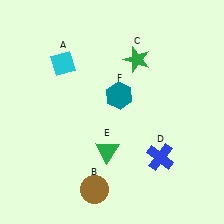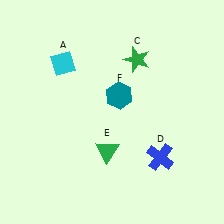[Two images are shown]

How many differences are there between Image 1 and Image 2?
There is 1 difference between the two images.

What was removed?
The brown circle (B) was removed in Image 2.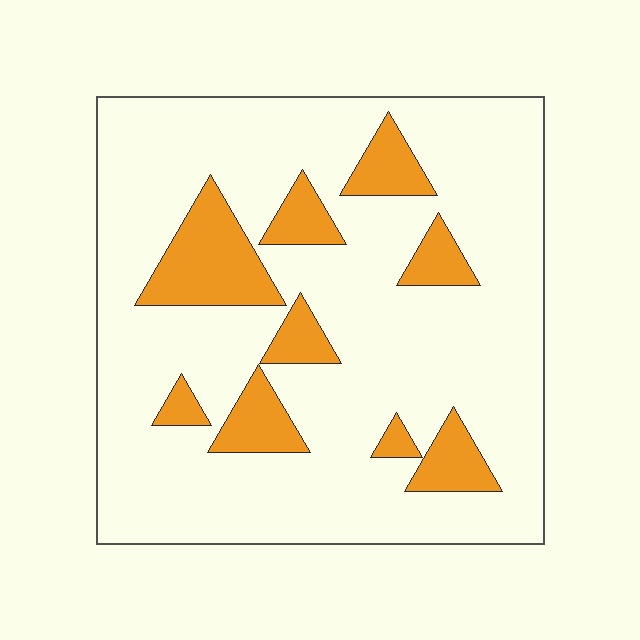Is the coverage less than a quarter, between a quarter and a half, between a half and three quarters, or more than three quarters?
Less than a quarter.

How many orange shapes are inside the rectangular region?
9.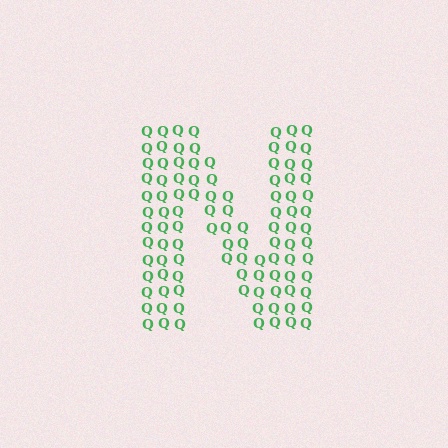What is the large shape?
The large shape is the letter N.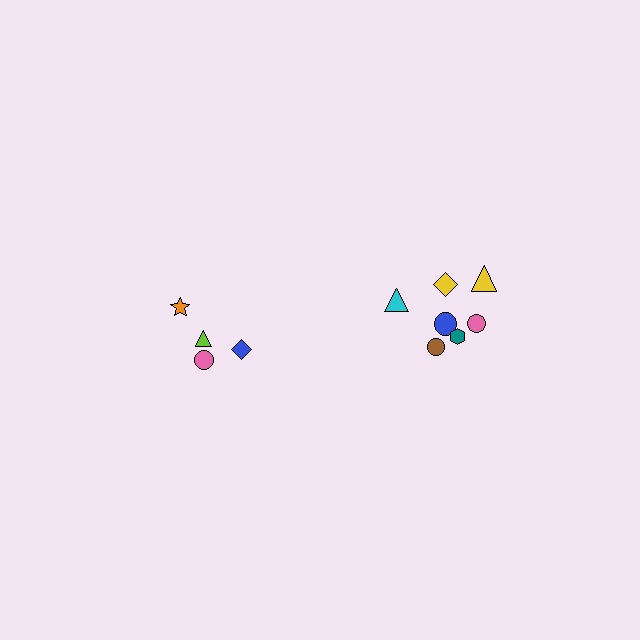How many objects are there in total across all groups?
There are 11 objects.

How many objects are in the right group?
There are 7 objects.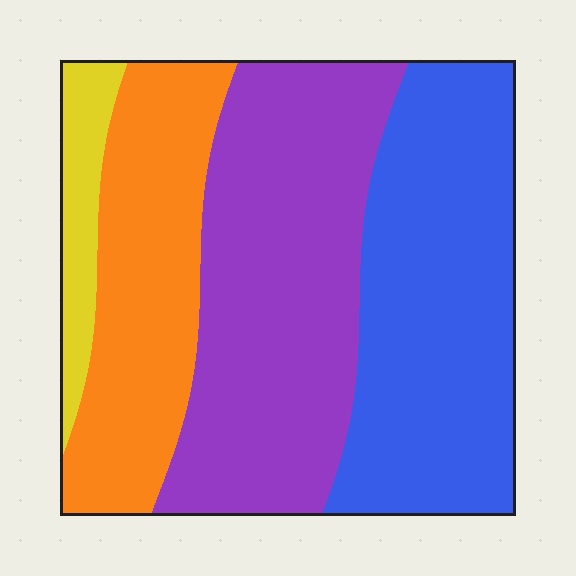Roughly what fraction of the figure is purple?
Purple takes up about three eighths (3/8) of the figure.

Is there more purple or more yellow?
Purple.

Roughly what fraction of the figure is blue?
Blue takes up about one third (1/3) of the figure.